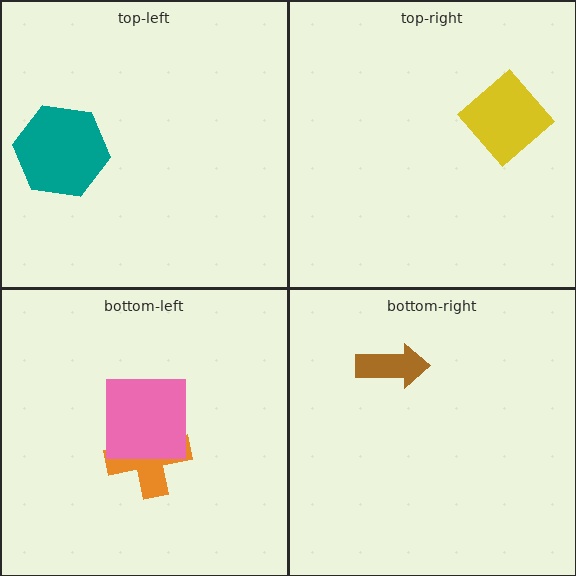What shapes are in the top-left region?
The teal hexagon.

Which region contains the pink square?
The bottom-left region.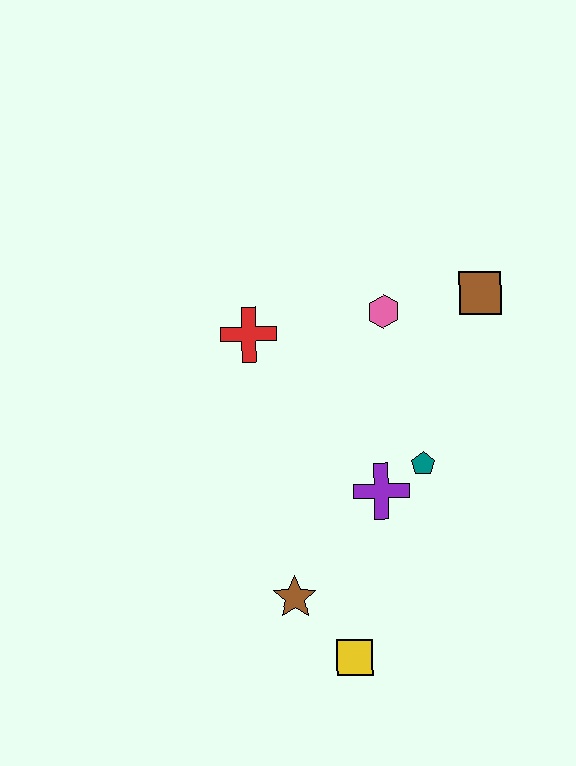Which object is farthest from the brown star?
The brown square is farthest from the brown star.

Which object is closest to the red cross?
The pink hexagon is closest to the red cross.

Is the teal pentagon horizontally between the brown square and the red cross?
Yes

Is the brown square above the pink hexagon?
Yes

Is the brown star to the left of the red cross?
No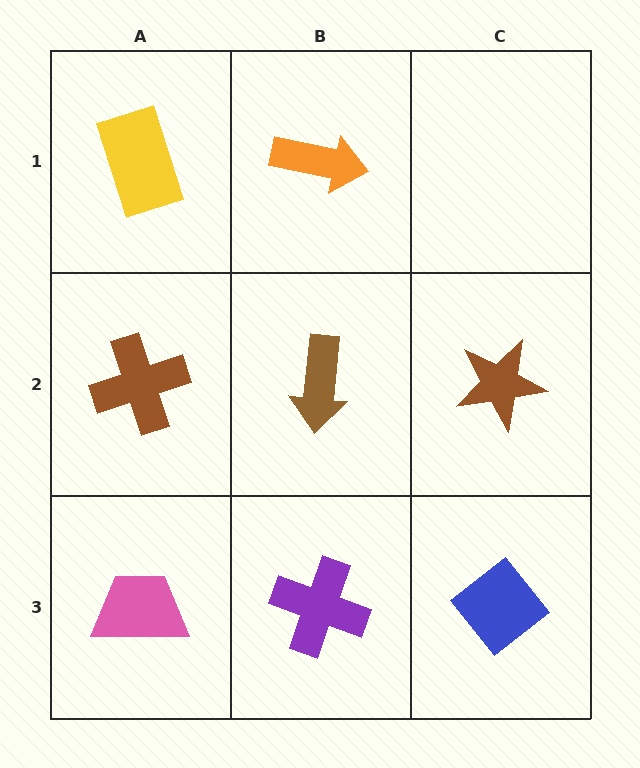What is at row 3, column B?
A purple cross.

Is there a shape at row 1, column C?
No, that cell is empty.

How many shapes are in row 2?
3 shapes.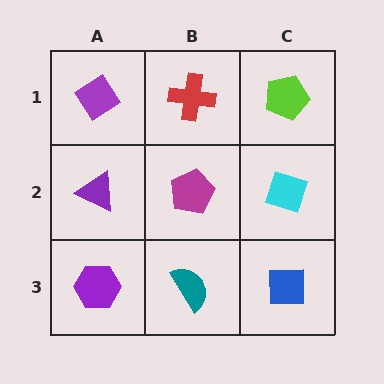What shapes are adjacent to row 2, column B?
A red cross (row 1, column B), a teal semicircle (row 3, column B), a purple triangle (row 2, column A), a cyan diamond (row 2, column C).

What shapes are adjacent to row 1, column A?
A purple triangle (row 2, column A), a red cross (row 1, column B).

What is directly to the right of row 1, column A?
A red cross.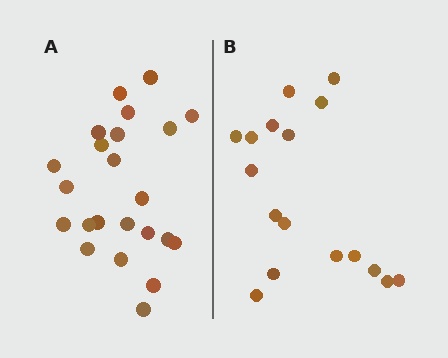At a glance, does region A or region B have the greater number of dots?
Region A (the left region) has more dots.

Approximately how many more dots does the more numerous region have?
Region A has about 6 more dots than region B.